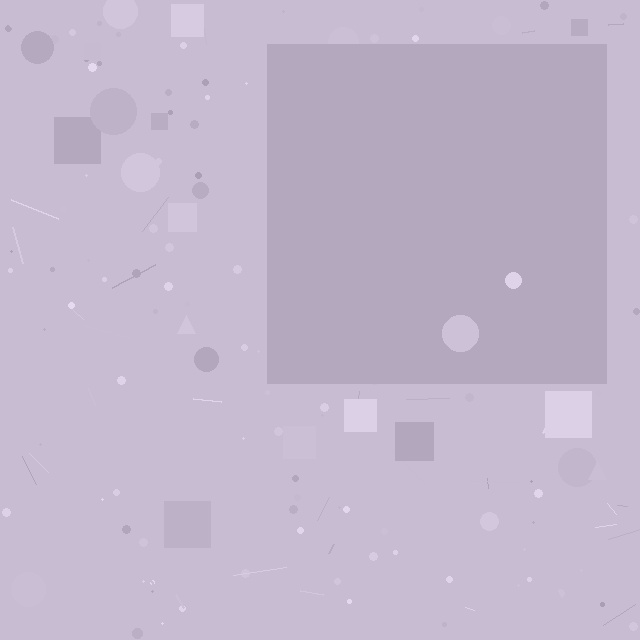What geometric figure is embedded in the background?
A square is embedded in the background.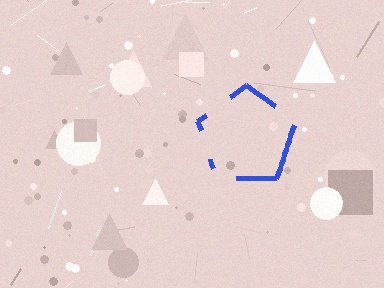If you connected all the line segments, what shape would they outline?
They would outline a pentagon.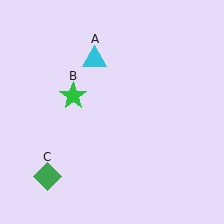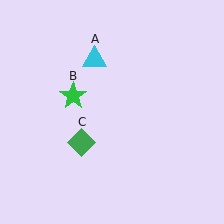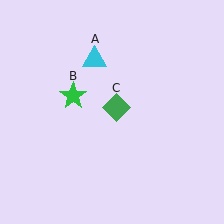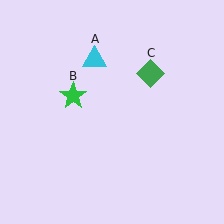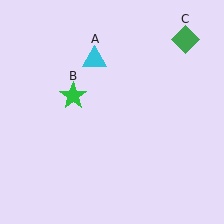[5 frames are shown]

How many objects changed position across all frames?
1 object changed position: green diamond (object C).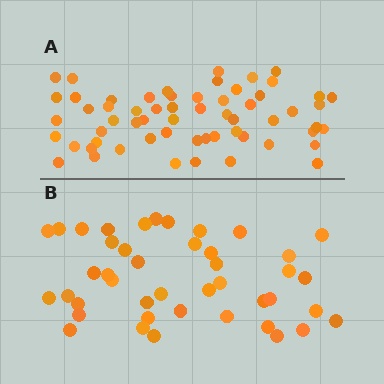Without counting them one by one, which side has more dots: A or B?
Region A (the top region) has more dots.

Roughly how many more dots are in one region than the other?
Region A has approximately 15 more dots than region B.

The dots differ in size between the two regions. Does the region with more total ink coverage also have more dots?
No. Region B has more total ink coverage because its dots are larger, but region A actually contains more individual dots. Total area can be misleading — the number of items is what matters here.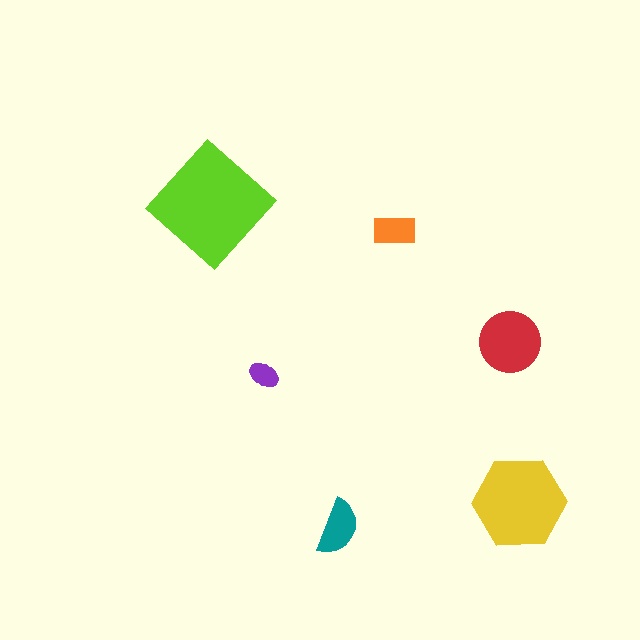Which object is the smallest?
The purple ellipse.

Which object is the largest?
The lime diamond.